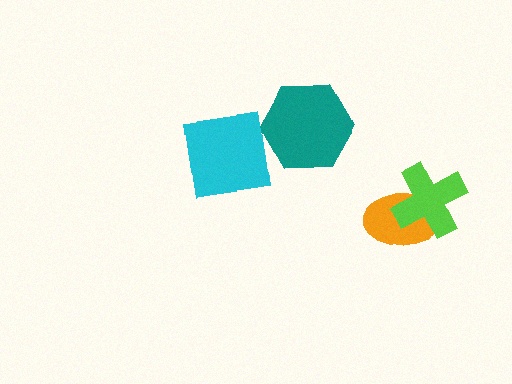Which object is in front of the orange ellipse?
The lime cross is in front of the orange ellipse.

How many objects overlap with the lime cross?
1 object overlaps with the lime cross.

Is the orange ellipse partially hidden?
Yes, it is partially covered by another shape.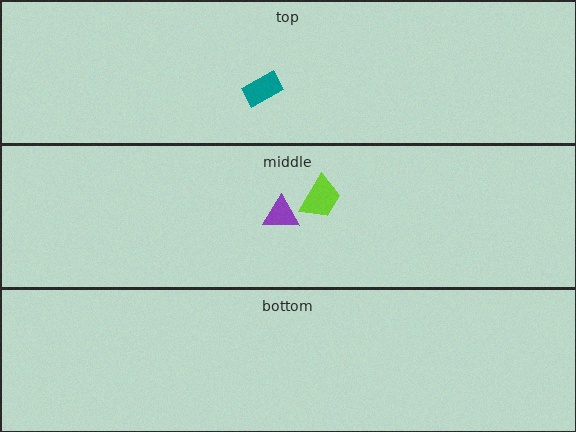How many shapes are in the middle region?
2.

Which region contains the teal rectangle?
The top region.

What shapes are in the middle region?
The lime trapezoid, the purple triangle.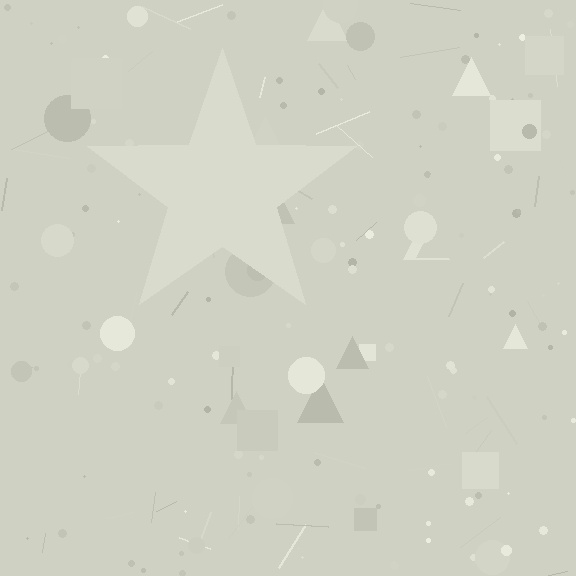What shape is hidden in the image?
A star is hidden in the image.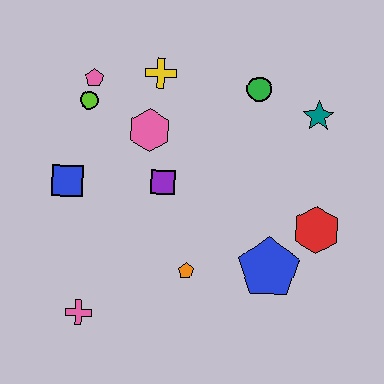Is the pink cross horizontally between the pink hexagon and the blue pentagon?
No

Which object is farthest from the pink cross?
The teal star is farthest from the pink cross.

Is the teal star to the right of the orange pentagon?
Yes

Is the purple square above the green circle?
No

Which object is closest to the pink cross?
The orange pentagon is closest to the pink cross.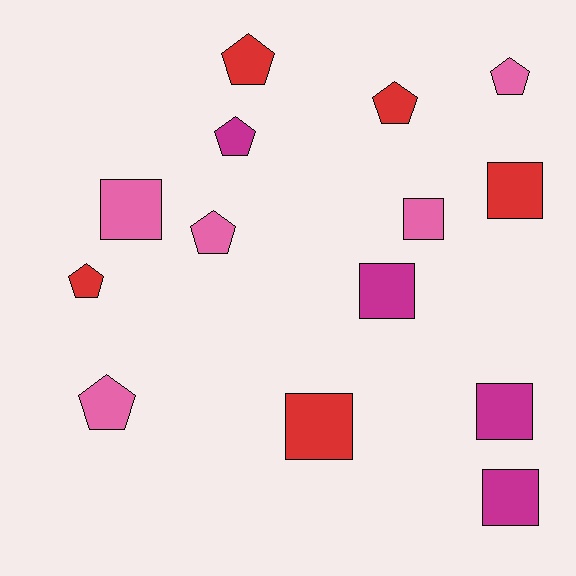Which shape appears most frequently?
Pentagon, with 7 objects.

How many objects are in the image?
There are 14 objects.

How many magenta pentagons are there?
There is 1 magenta pentagon.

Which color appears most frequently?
Pink, with 5 objects.